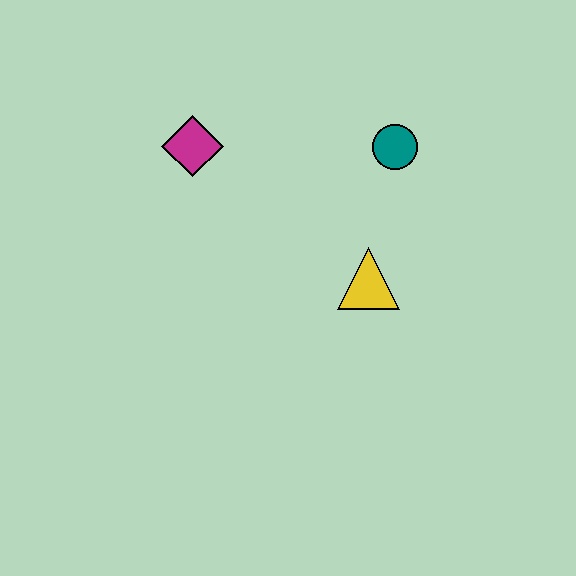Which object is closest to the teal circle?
The yellow triangle is closest to the teal circle.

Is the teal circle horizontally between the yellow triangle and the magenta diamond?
No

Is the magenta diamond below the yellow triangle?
No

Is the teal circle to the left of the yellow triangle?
No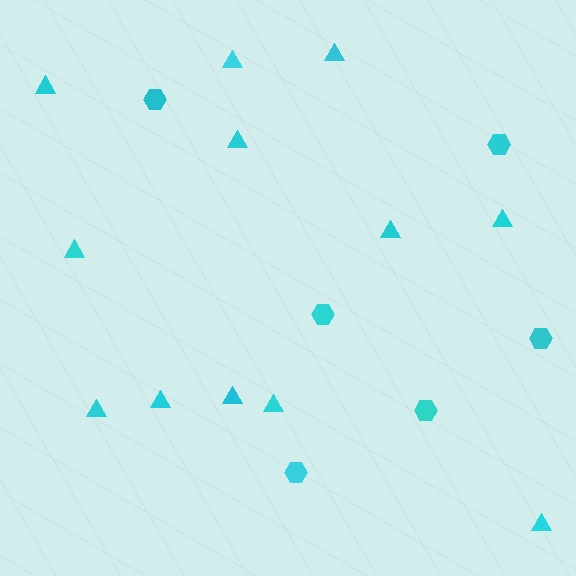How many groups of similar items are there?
There are 2 groups: one group of hexagons (6) and one group of triangles (12).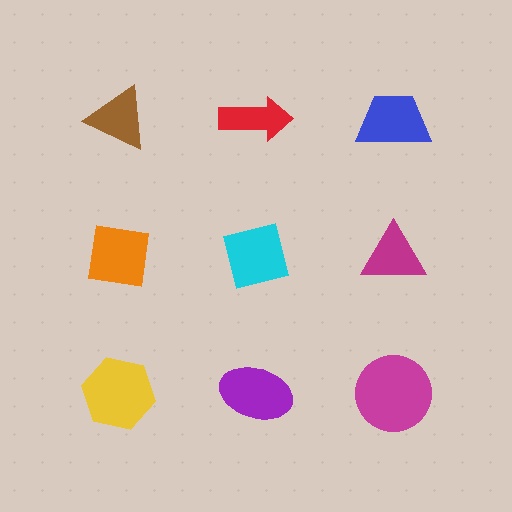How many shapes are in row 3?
3 shapes.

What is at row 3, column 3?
A magenta circle.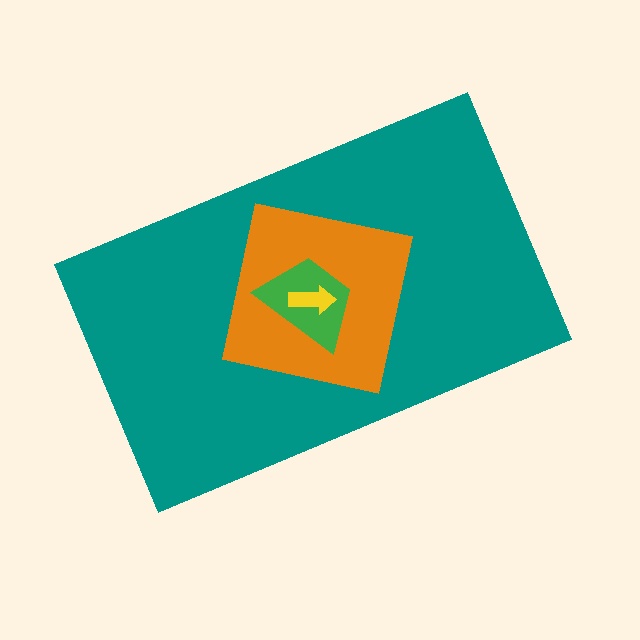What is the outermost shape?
The teal rectangle.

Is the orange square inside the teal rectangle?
Yes.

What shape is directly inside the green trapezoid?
The yellow arrow.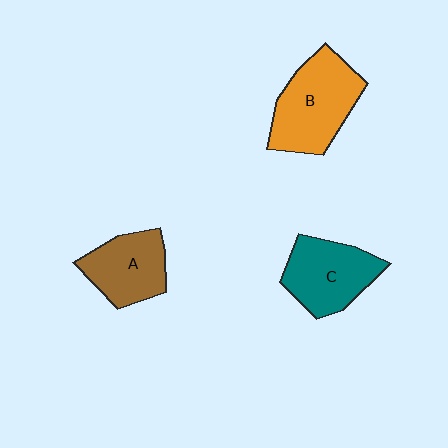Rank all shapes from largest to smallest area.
From largest to smallest: B (orange), C (teal), A (brown).